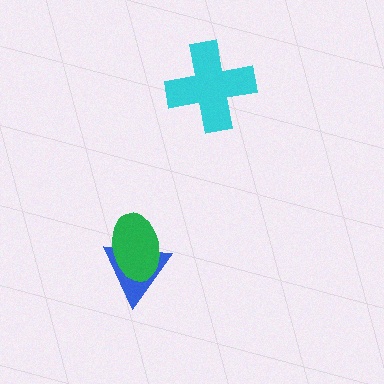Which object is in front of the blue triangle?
The green ellipse is in front of the blue triangle.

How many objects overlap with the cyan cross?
0 objects overlap with the cyan cross.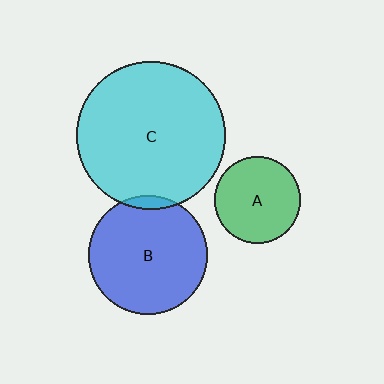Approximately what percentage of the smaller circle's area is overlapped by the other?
Approximately 5%.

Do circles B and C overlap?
Yes.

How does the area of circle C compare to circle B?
Approximately 1.6 times.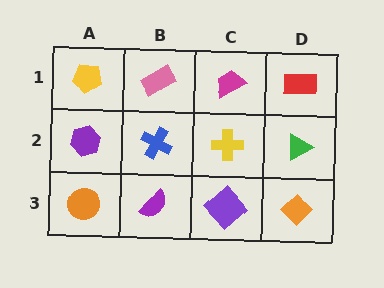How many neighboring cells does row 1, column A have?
2.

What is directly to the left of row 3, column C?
A purple semicircle.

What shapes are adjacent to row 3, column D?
A green triangle (row 2, column D), a purple diamond (row 3, column C).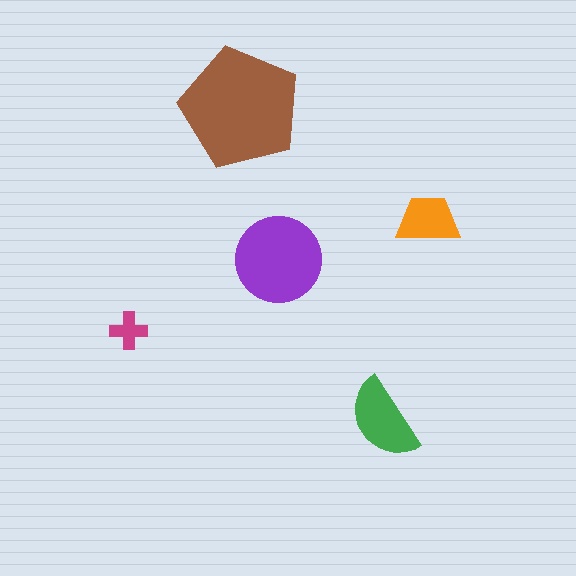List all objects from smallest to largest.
The magenta cross, the orange trapezoid, the green semicircle, the purple circle, the brown pentagon.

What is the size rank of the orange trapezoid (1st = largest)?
4th.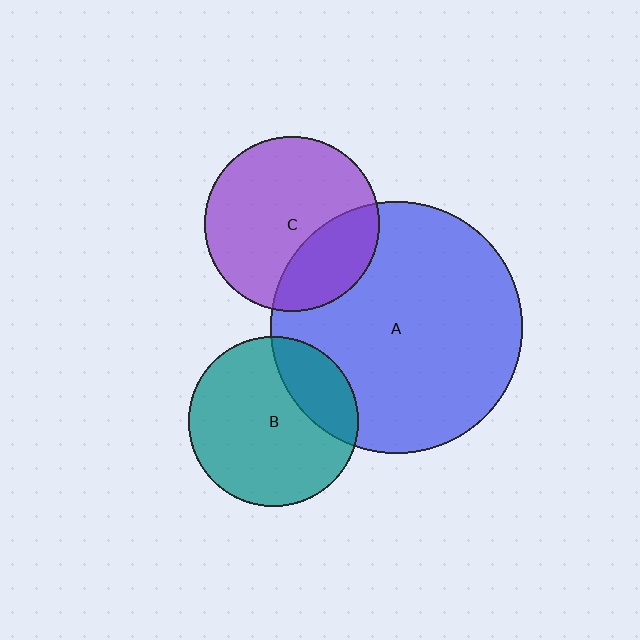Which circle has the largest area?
Circle A (blue).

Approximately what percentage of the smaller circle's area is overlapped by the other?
Approximately 30%.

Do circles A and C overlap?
Yes.